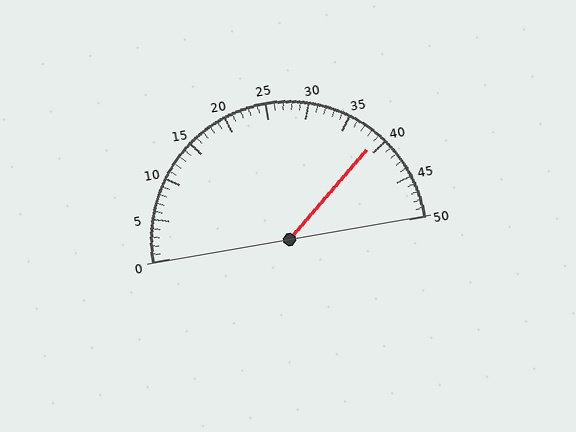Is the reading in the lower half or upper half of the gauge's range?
The reading is in the upper half of the range (0 to 50).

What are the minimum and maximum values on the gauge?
The gauge ranges from 0 to 50.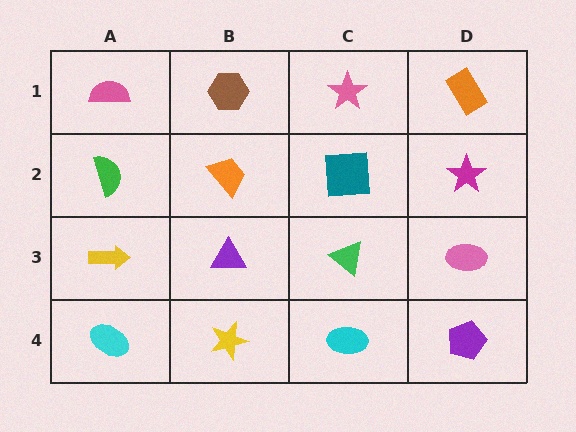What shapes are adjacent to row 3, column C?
A teal square (row 2, column C), a cyan ellipse (row 4, column C), a purple triangle (row 3, column B), a pink ellipse (row 3, column D).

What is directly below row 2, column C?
A green triangle.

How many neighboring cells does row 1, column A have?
2.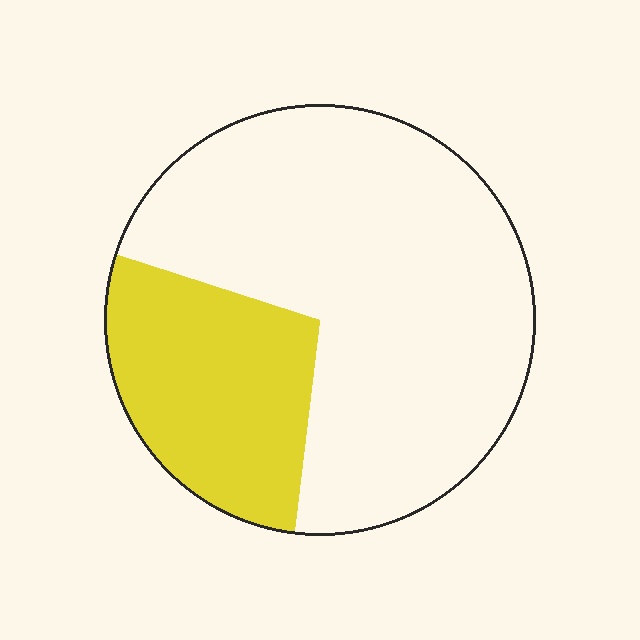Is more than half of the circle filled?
No.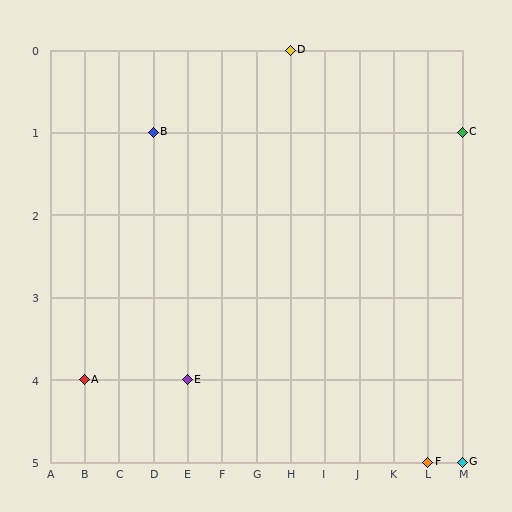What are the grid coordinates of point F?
Point F is at grid coordinates (L, 5).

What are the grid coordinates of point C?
Point C is at grid coordinates (M, 1).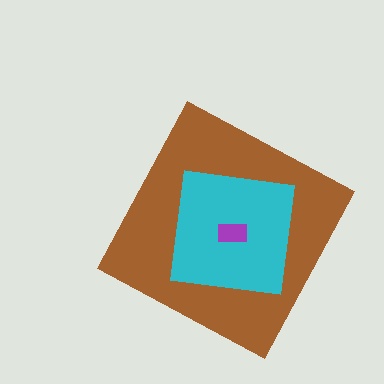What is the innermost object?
The purple rectangle.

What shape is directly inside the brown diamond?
The cyan square.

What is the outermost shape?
The brown diamond.